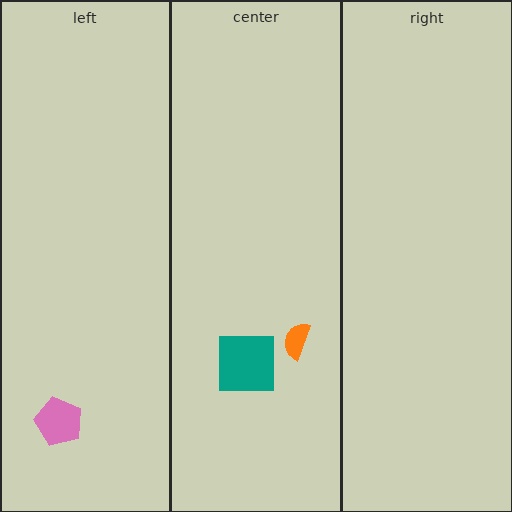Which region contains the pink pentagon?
The left region.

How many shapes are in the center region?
2.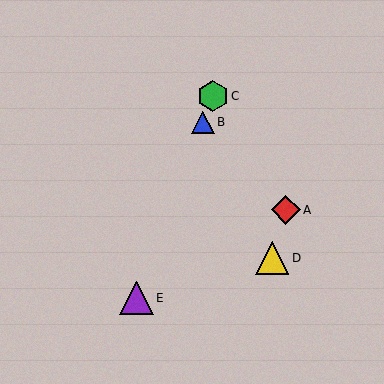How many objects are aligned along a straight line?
3 objects (B, C, E) are aligned along a straight line.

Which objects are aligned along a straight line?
Objects B, C, E are aligned along a straight line.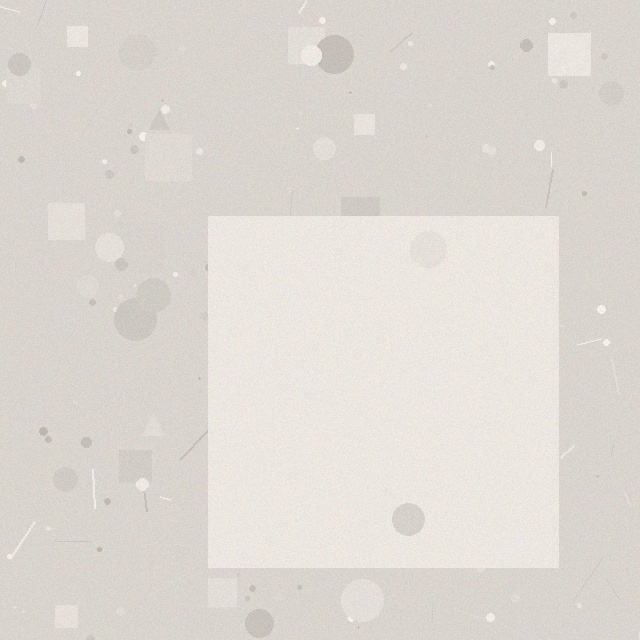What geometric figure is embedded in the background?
A square is embedded in the background.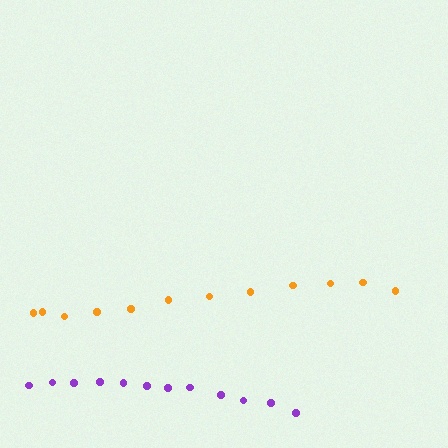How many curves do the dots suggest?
There are 2 distinct paths.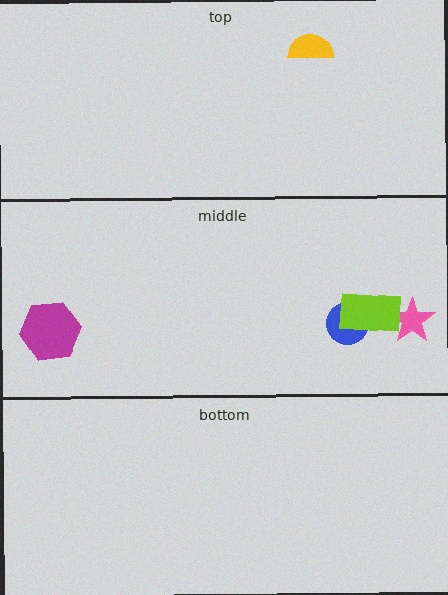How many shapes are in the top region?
1.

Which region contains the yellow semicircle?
The top region.